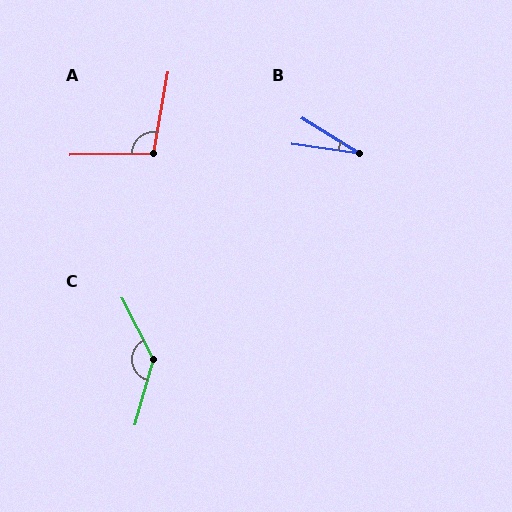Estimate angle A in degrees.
Approximately 101 degrees.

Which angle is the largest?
C, at approximately 137 degrees.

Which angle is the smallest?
B, at approximately 24 degrees.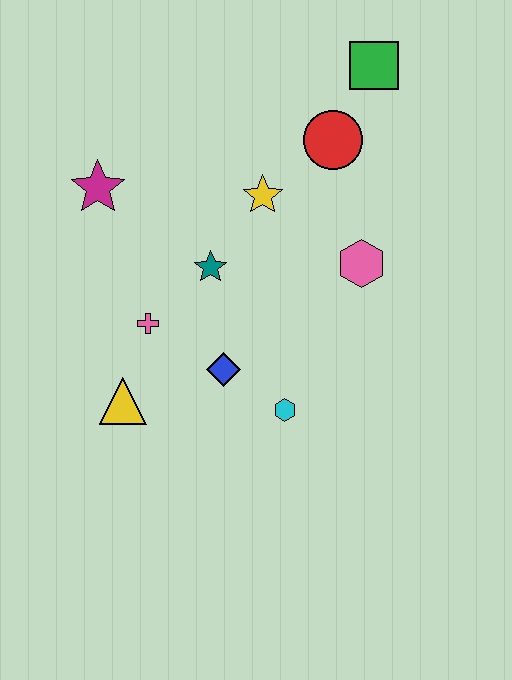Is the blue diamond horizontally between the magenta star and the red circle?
Yes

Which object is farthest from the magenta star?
The green square is farthest from the magenta star.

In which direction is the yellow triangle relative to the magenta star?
The yellow triangle is below the magenta star.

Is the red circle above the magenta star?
Yes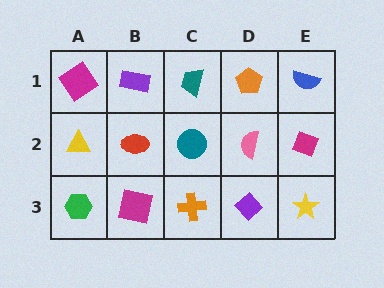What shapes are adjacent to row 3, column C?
A teal circle (row 2, column C), a magenta square (row 3, column B), a purple diamond (row 3, column D).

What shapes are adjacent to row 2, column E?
A blue semicircle (row 1, column E), a yellow star (row 3, column E), a pink semicircle (row 2, column D).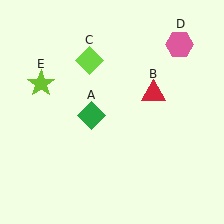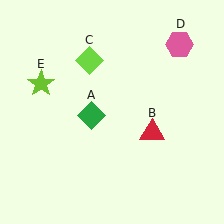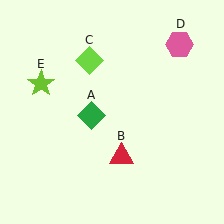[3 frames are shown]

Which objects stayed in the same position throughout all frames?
Green diamond (object A) and lime diamond (object C) and pink hexagon (object D) and lime star (object E) remained stationary.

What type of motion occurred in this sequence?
The red triangle (object B) rotated clockwise around the center of the scene.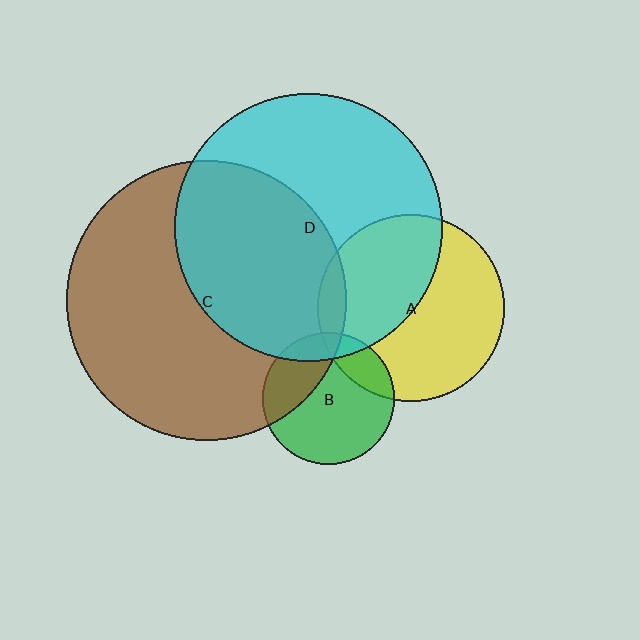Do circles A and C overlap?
Yes.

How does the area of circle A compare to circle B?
Approximately 2.0 times.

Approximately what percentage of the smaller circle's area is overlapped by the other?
Approximately 10%.